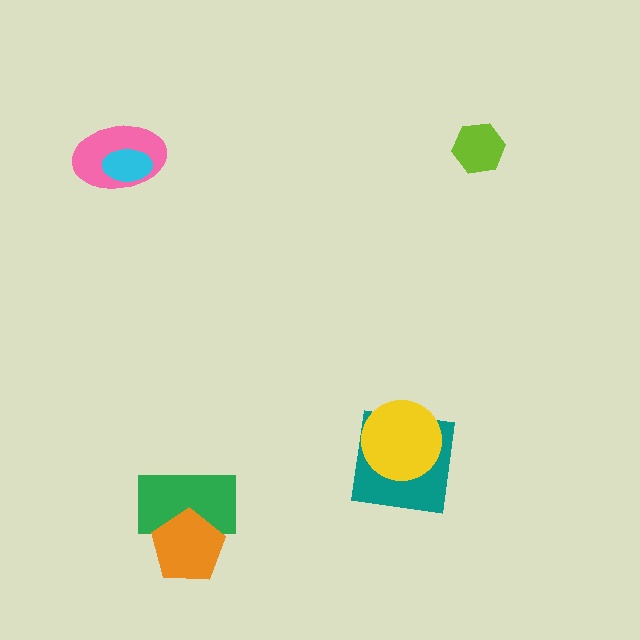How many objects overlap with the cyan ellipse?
1 object overlaps with the cyan ellipse.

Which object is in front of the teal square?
The yellow circle is in front of the teal square.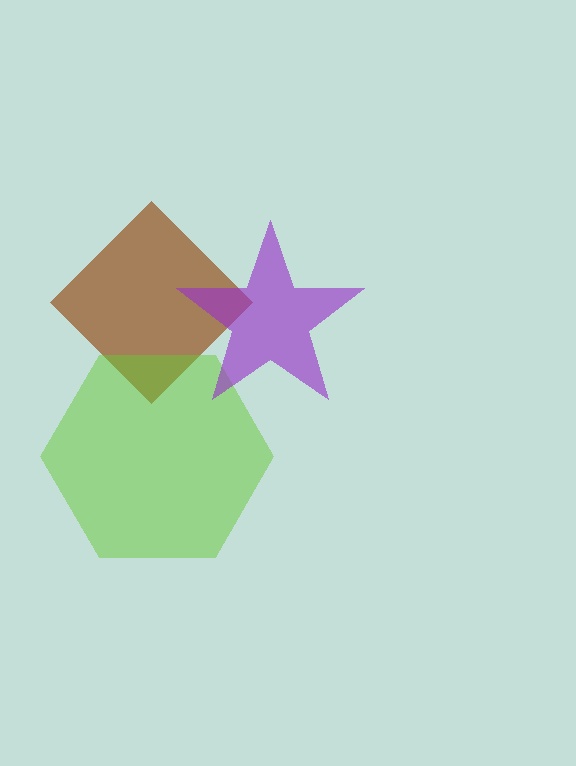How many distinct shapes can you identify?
There are 3 distinct shapes: a brown diamond, a lime hexagon, a purple star.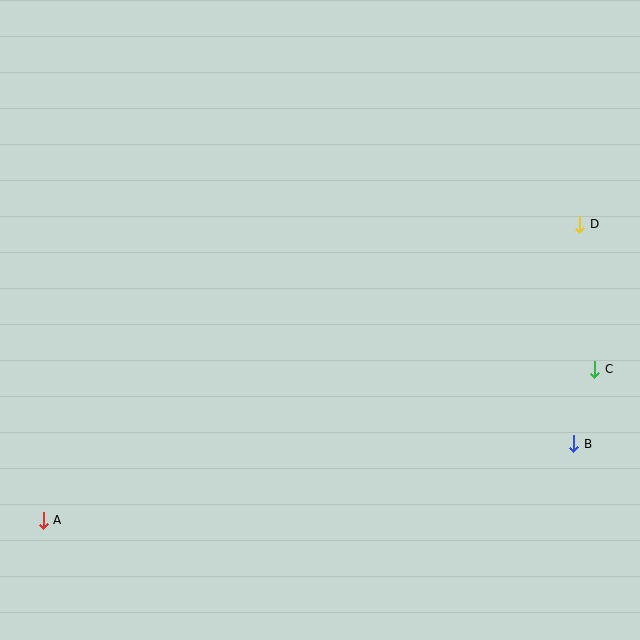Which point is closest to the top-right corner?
Point D is closest to the top-right corner.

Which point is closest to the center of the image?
Point D at (580, 224) is closest to the center.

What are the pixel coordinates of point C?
Point C is at (595, 369).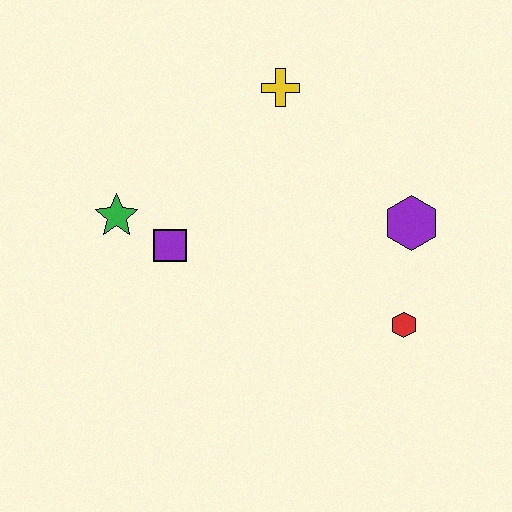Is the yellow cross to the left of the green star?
No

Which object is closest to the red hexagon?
The purple hexagon is closest to the red hexagon.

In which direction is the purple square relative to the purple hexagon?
The purple square is to the left of the purple hexagon.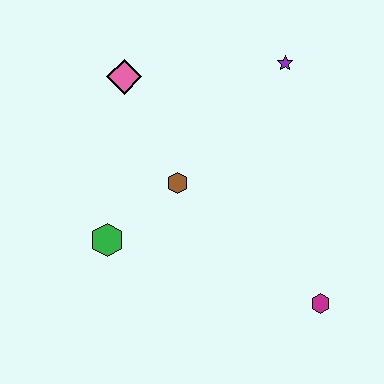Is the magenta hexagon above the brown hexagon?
No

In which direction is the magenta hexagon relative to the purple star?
The magenta hexagon is below the purple star.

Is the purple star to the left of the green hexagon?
No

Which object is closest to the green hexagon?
The brown hexagon is closest to the green hexagon.